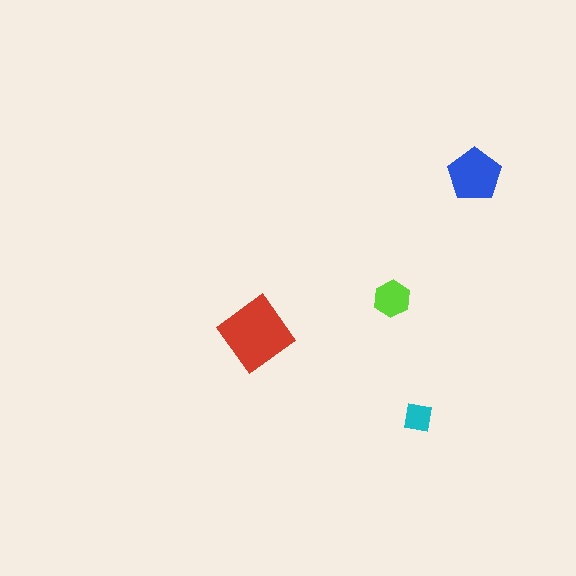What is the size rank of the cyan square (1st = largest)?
4th.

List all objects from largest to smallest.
The red diamond, the blue pentagon, the lime hexagon, the cyan square.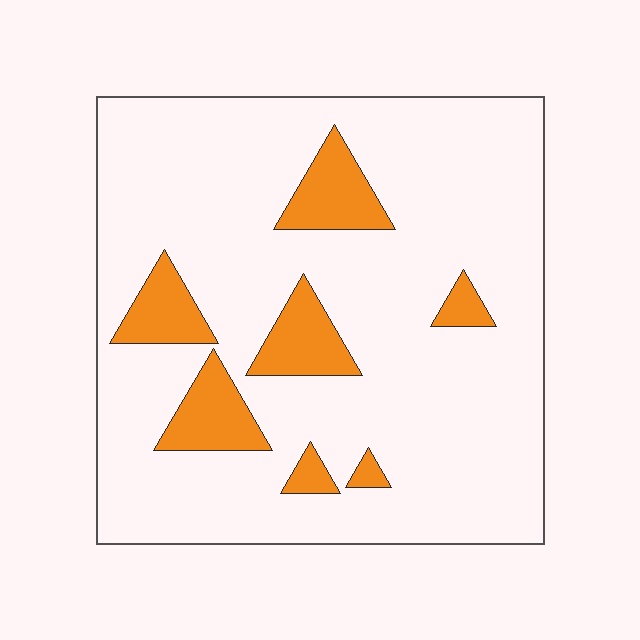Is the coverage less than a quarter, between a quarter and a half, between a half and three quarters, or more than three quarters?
Less than a quarter.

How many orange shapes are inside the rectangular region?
7.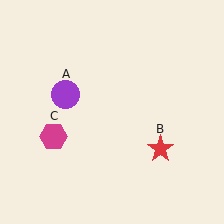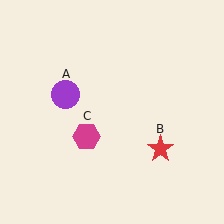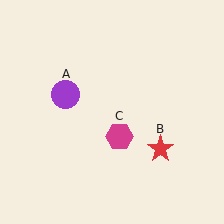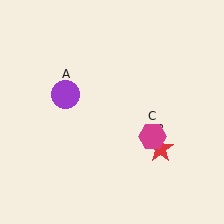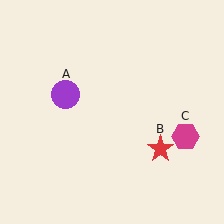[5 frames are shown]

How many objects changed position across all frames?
1 object changed position: magenta hexagon (object C).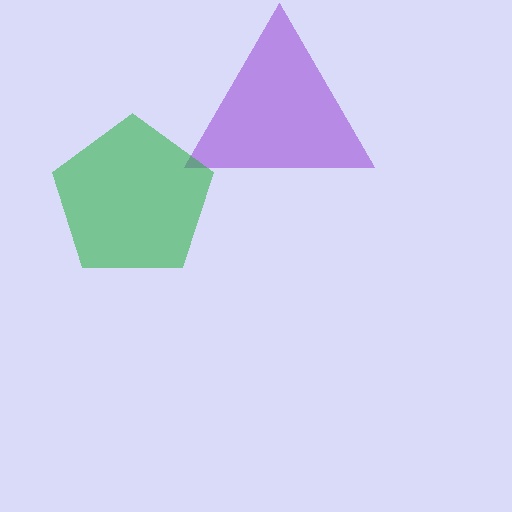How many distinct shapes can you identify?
There are 2 distinct shapes: a purple triangle, a green pentagon.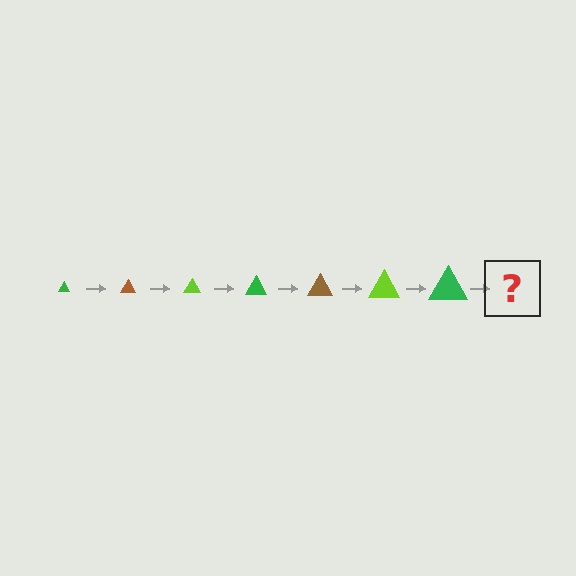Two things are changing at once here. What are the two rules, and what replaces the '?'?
The two rules are that the triangle grows larger each step and the color cycles through green, brown, and lime. The '?' should be a brown triangle, larger than the previous one.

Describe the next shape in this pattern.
It should be a brown triangle, larger than the previous one.